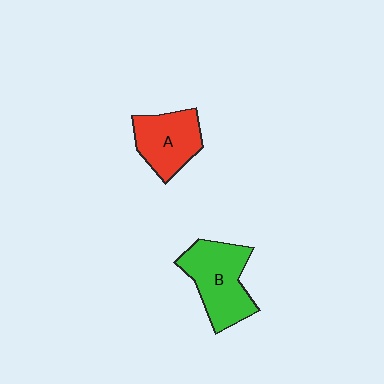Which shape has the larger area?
Shape B (green).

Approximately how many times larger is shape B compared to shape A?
Approximately 1.3 times.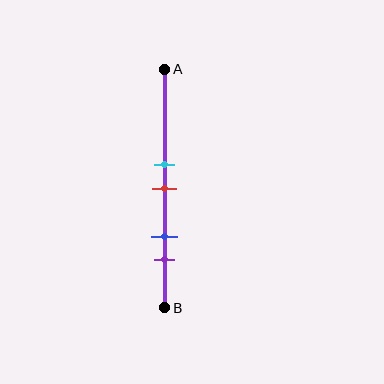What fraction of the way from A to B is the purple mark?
The purple mark is approximately 80% (0.8) of the way from A to B.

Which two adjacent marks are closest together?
The cyan and red marks are the closest adjacent pair.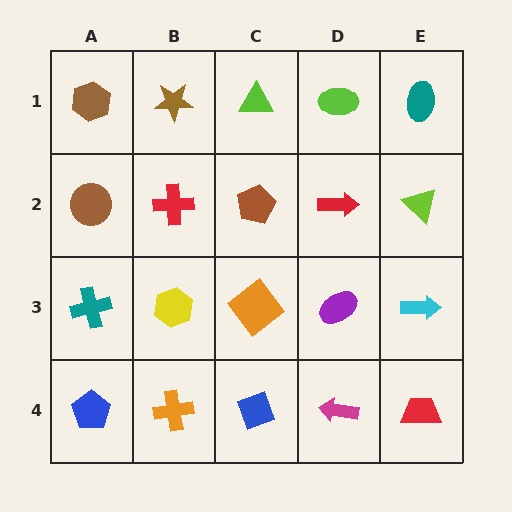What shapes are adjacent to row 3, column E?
A lime triangle (row 2, column E), a red trapezoid (row 4, column E), a purple ellipse (row 3, column D).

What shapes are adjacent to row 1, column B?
A red cross (row 2, column B), a brown hexagon (row 1, column A), a lime triangle (row 1, column C).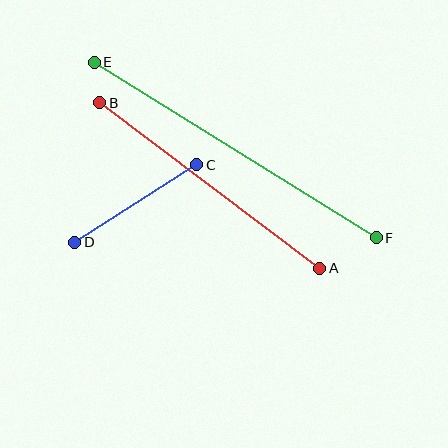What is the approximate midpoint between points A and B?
The midpoint is at approximately (210, 185) pixels.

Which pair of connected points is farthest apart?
Points E and F are farthest apart.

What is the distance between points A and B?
The distance is approximately 275 pixels.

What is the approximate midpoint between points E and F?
The midpoint is at approximately (235, 150) pixels.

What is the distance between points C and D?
The distance is approximately 145 pixels.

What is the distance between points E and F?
The distance is approximately 332 pixels.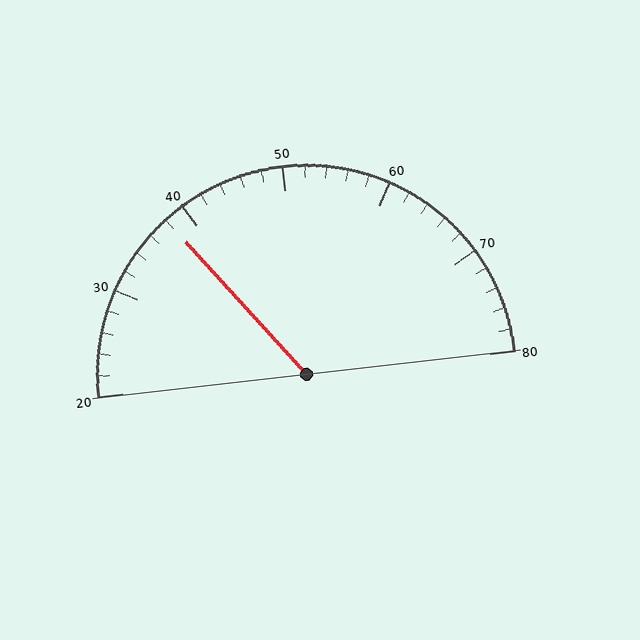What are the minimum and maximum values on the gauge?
The gauge ranges from 20 to 80.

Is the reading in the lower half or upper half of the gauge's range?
The reading is in the lower half of the range (20 to 80).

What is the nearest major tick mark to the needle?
The nearest major tick mark is 40.